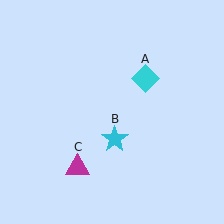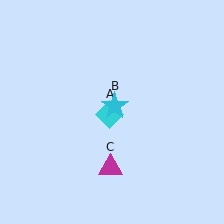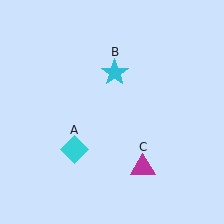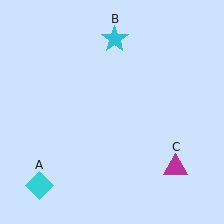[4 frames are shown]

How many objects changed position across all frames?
3 objects changed position: cyan diamond (object A), cyan star (object B), magenta triangle (object C).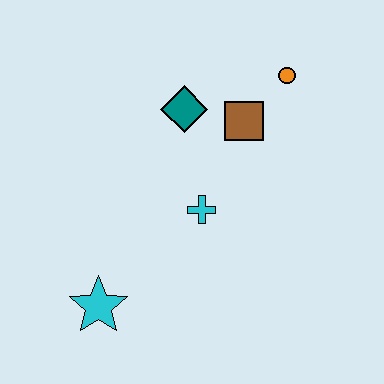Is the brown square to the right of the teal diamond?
Yes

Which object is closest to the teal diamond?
The brown square is closest to the teal diamond.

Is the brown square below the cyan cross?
No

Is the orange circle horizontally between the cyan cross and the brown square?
No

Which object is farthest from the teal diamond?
The cyan star is farthest from the teal diamond.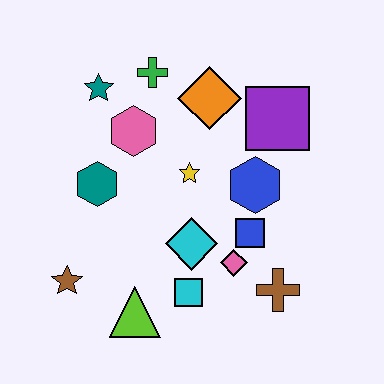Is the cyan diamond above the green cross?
No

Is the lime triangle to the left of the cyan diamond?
Yes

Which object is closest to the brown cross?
The pink diamond is closest to the brown cross.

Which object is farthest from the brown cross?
The teal star is farthest from the brown cross.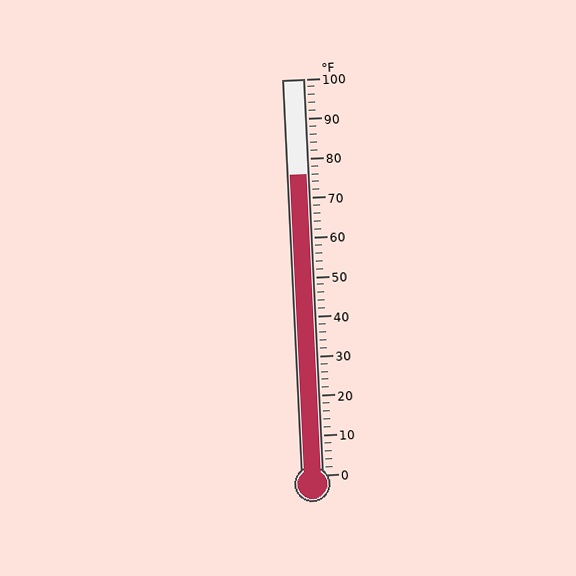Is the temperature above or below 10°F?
The temperature is above 10°F.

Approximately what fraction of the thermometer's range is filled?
The thermometer is filled to approximately 75% of its range.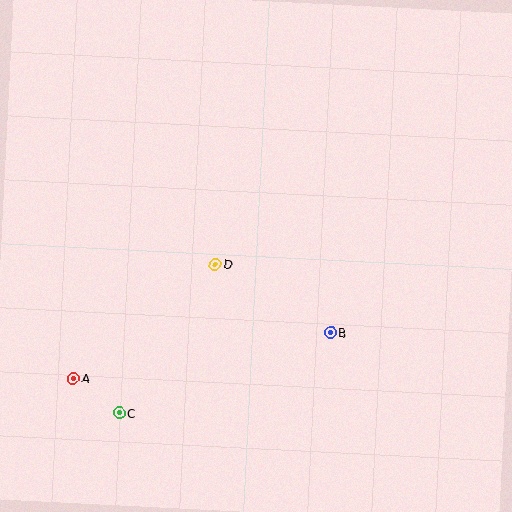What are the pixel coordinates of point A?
Point A is at (74, 378).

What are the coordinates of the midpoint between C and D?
The midpoint between C and D is at (167, 339).